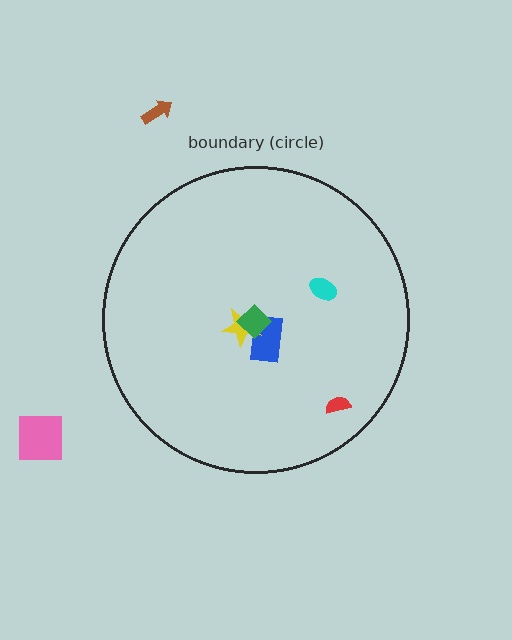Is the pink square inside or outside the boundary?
Outside.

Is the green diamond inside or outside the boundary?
Inside.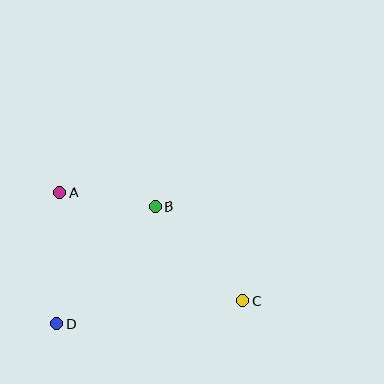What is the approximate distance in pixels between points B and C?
The distance between B and C is approximately 129 pixels.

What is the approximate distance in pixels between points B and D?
The distance between B and D is approximately 153 pixels.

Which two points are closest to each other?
Points A and B are closest to each other.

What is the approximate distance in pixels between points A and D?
The distance between A and D is approximately 131 pixels.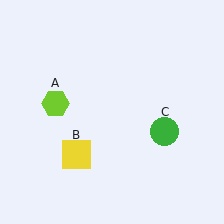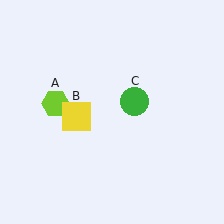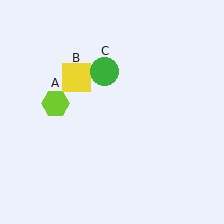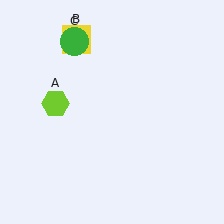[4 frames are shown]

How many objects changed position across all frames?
2 objects changed position: yellow square (object B), green circle (object C).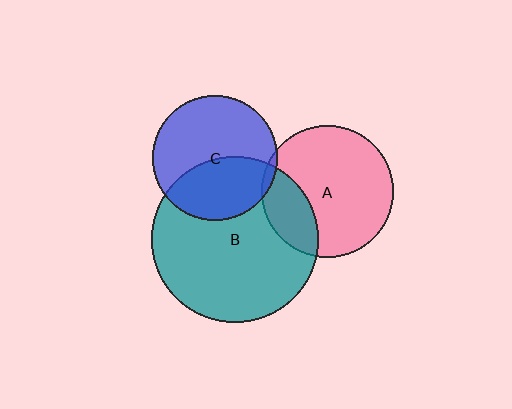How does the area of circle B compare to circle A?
Approximately 1.6 times.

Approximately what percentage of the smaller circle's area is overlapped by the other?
Approximately 25%.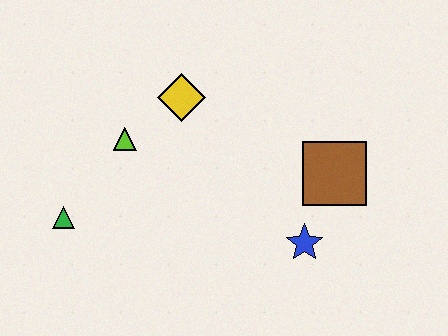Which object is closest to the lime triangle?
The yellow diamond is closest to the lime triangle.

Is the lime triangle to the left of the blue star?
Yes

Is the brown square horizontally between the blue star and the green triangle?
No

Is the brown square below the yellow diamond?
Yes